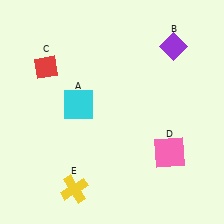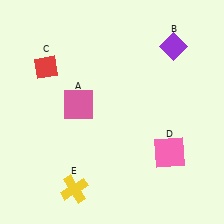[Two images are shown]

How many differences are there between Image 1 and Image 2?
There is 1 difference between the two images.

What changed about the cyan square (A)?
In Image 1, A is cyan. In Image 2, it changed to pink.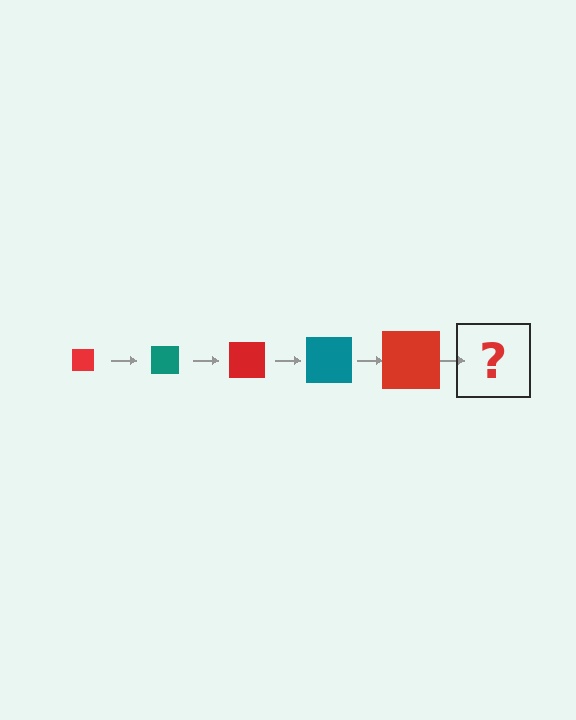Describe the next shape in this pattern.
It should be a teal square, larger than the previous one.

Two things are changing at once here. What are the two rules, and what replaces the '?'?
The two rules are that the square grows larger each step and the color cycles through red and teal. The '?' should be a teal square, larger than the previous one.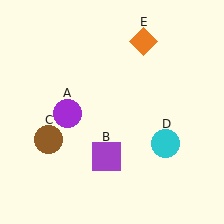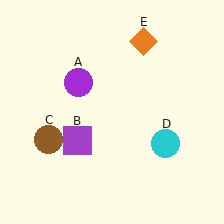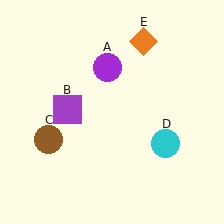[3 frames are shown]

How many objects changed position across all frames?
2 objects changed position: purple circle (object A), purple square (object B).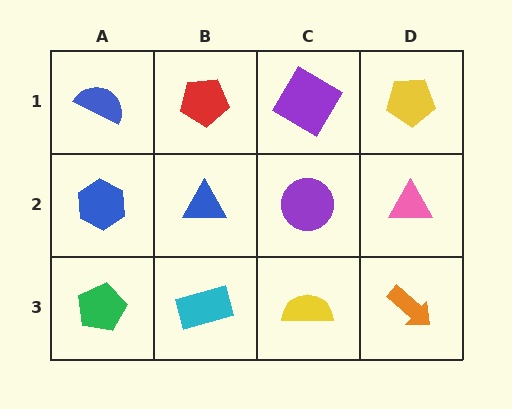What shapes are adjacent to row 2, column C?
A purple diamond (row 1, column C), a yellow semicircle (row 3, column C), a blue triangle (row 2, column B), a pink triangle (row 2, column D).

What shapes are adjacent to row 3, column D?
A pink triangle (row 2, column D), a yellow semicircle (row 3, column C).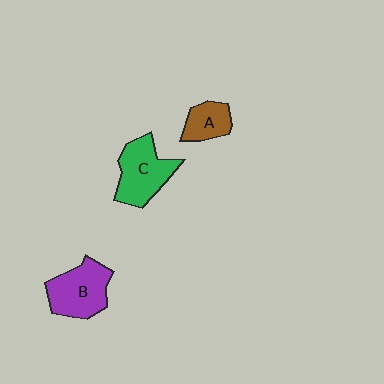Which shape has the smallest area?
Shape A (brown).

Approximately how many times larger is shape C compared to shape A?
Approximately 1.8 times.